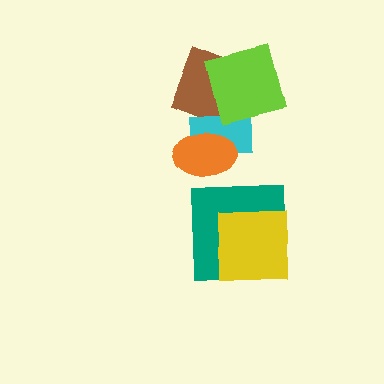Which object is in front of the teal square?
The yellow square is in front of the teal square.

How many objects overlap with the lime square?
2 objects overlap with the lime square.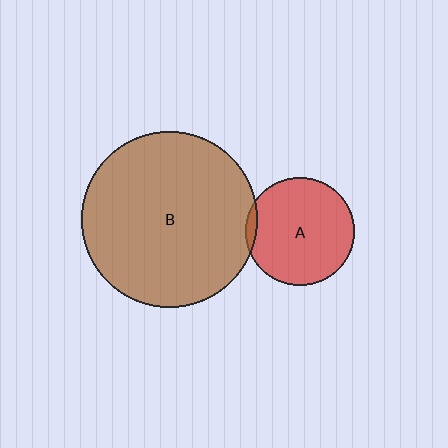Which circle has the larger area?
Circle B (brown).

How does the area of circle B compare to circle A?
Approximately 2.6 times.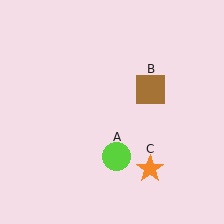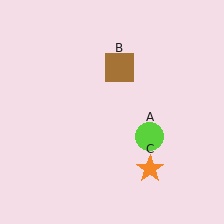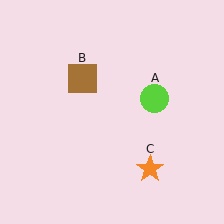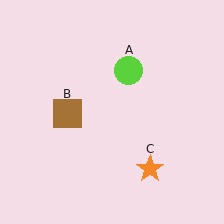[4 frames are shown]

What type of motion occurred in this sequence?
The lime circle (object A), brown square (object B) rotated counterclockwise around the center of the scene.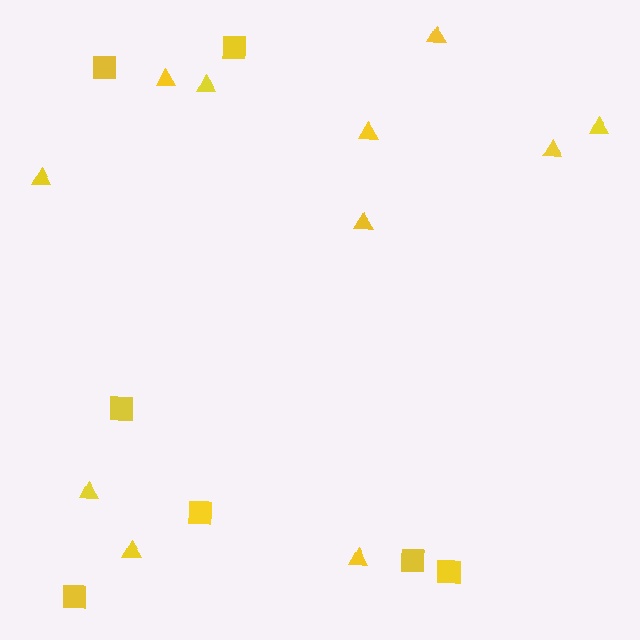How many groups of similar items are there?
There are 2 groups: one group of squares (7) and one group of triangles (11).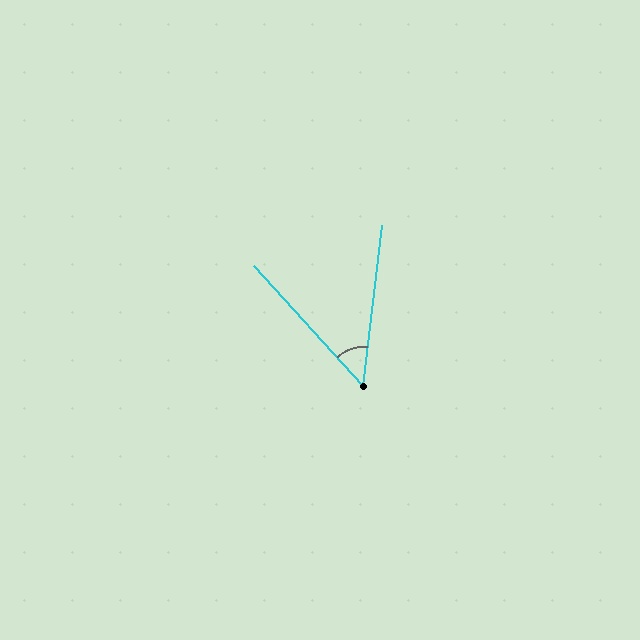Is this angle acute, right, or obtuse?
It is acute.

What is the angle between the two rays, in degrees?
Approximately 49 degrees.